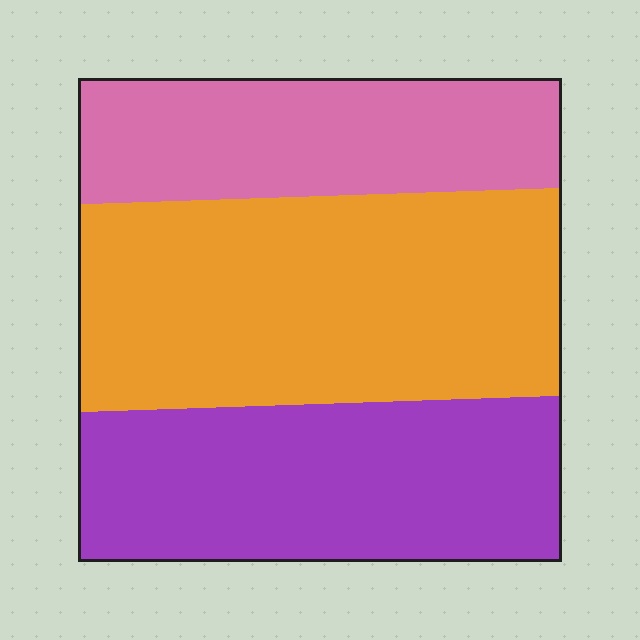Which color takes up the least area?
Pink, at roughly 25%.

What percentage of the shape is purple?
Purple takes up about one third (1/3) of the shape.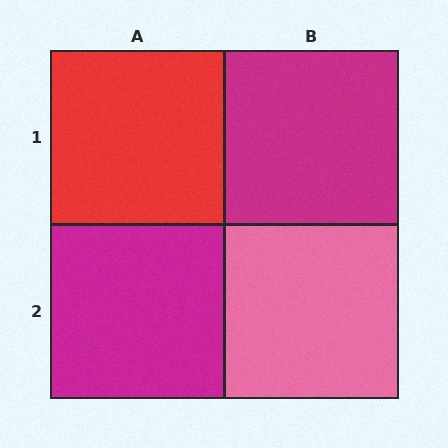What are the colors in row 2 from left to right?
Magenta, pink.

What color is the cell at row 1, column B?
Magenta.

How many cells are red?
1 cell is red.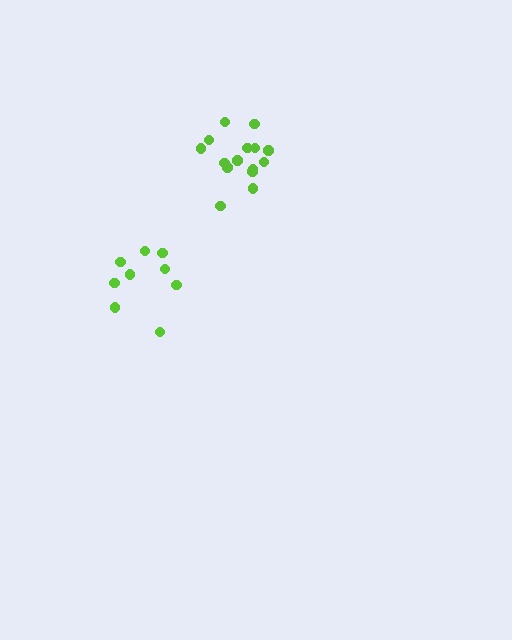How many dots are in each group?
Group 1: 9 dots, Group 2: 15 dots (24 total).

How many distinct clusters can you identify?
There are 2 distinct clusters.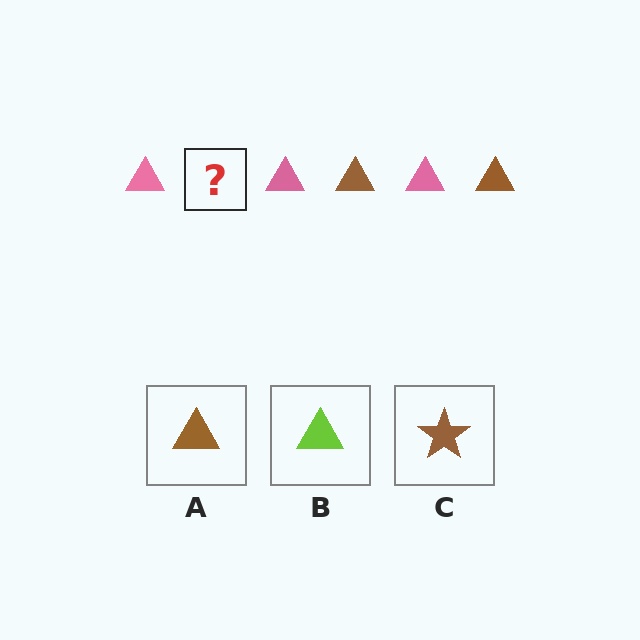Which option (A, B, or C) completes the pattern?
A.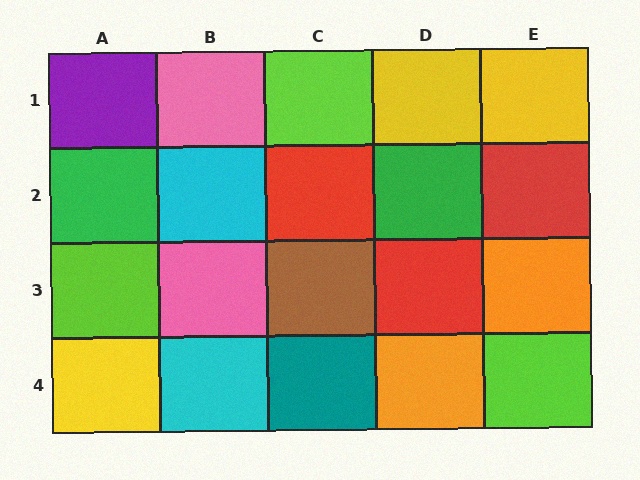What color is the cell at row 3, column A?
Lime.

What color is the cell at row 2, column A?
Green.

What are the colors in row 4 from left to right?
Yellow, cyan, teal, orange, lime.